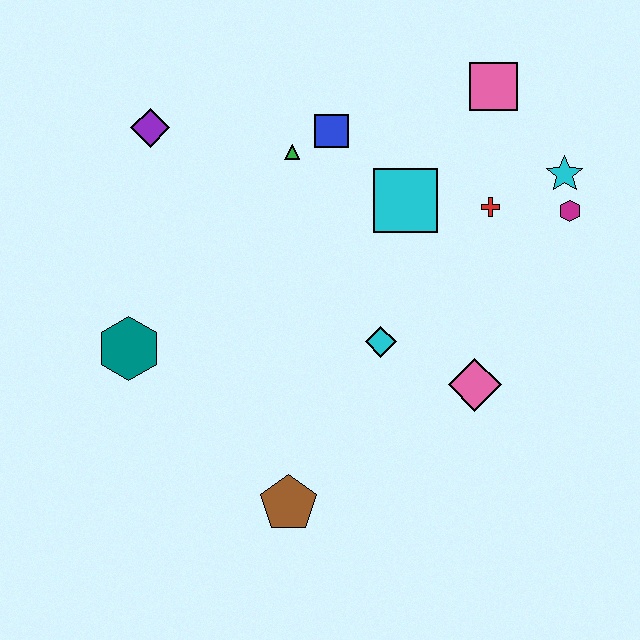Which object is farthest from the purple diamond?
The magenta hexagon is farthest from the purple diamond.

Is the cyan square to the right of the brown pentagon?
Yes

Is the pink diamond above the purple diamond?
No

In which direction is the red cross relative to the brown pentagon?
The red cross is above the brown pentagon.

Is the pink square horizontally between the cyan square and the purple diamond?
No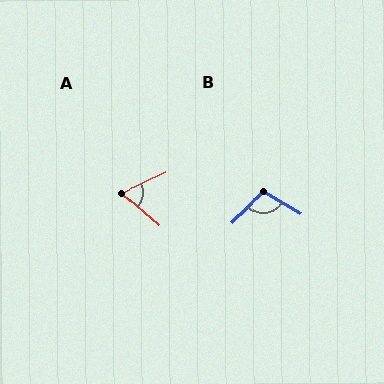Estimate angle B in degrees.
Approximately 105 degrees.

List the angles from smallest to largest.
A (65°), B (105°).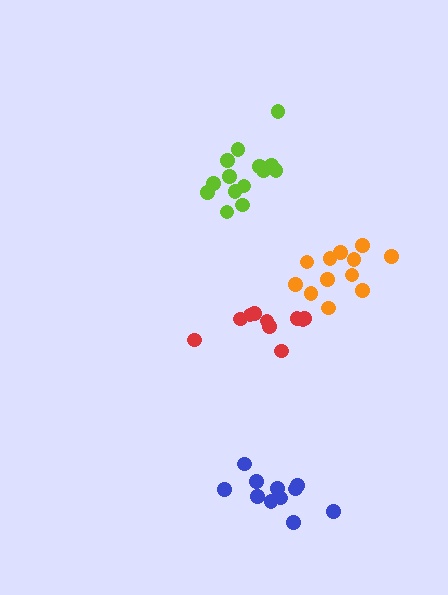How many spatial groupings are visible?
There are 4 spatial groupings.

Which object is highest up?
The lime cluster is topmost.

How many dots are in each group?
Group 1: 10 dots, Group 2: 12 dots, Group 3: 14 dots, Group 4: 11 dots (47 total).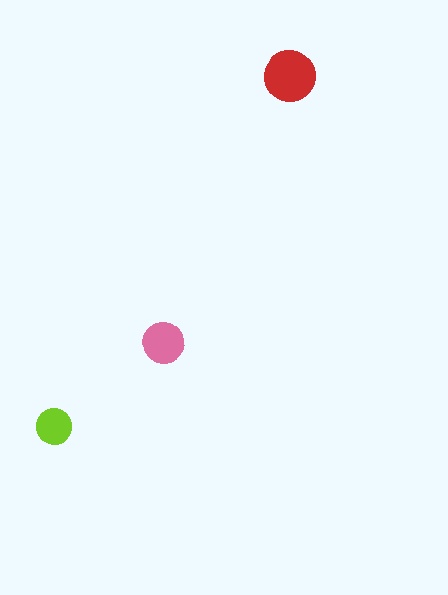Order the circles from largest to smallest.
the red one, the pink one, the lime one.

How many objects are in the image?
There are 3 objects in the image.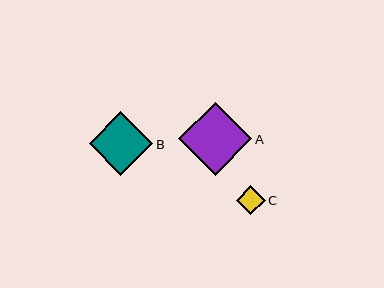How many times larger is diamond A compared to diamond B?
Diamond A is approximately 1.1 times the size of diamond B.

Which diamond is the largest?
Diamond A is the largest with a size of approximately 73 pixels.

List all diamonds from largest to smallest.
From largest to smallest: A, B, C.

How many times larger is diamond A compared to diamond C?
Diamond A is approximately 2.5 times the size of diamond C.